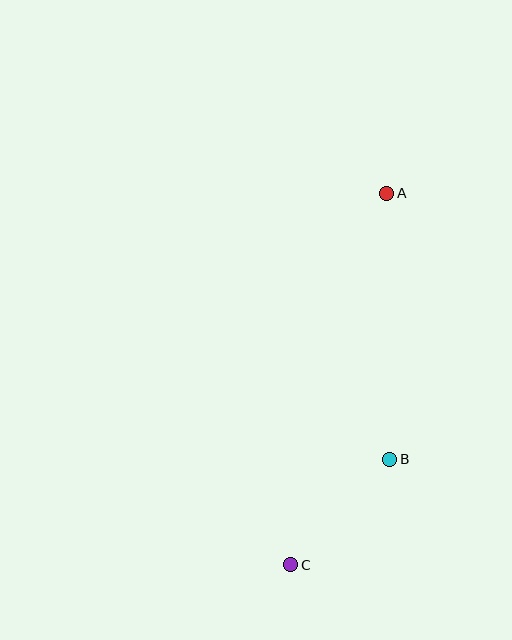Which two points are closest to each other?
Points B and C are closest to each other.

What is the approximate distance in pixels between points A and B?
The distance between A and B is approximately 266 pixels.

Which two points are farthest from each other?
Points A and C are farthest from each other.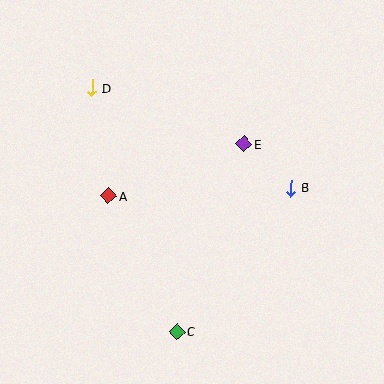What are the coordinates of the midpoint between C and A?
The midpoint between C and A is at (143, 264).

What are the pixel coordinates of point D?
Point D is at (92, 88).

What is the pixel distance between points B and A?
The distance between B and A is 183 pixels.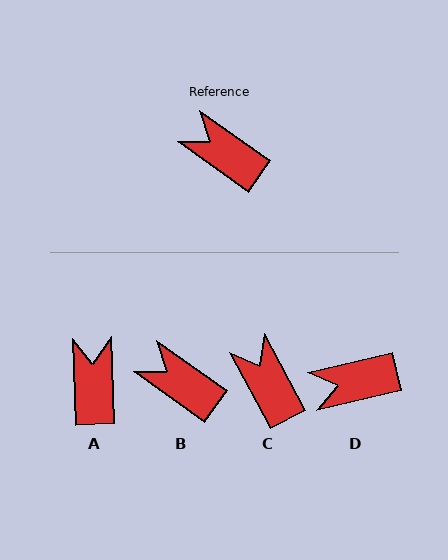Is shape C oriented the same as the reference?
No, it is off by about 26 degrees.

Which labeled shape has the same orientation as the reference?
B.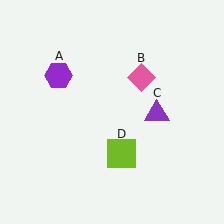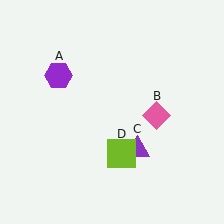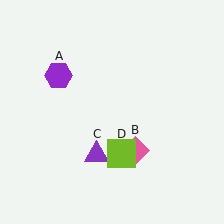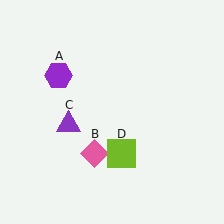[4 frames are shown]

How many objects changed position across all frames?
2 objects changed position: pink diamond (object B), purple triangle (object C).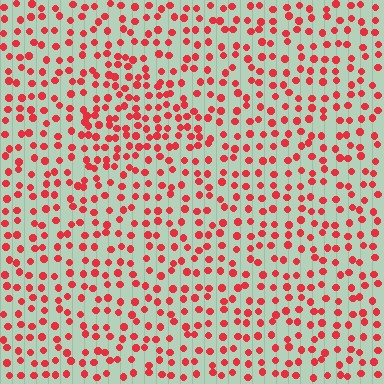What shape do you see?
I see a triangle.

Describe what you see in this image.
The image contains small red elements arranged at two different densities. A triangle-shaped region is visible where the elements are more densely packed than the surrounding area.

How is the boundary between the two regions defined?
The boundary is defined by a change in element density (approximately 1.6x ratio). All elements are the same color, size, and shape.